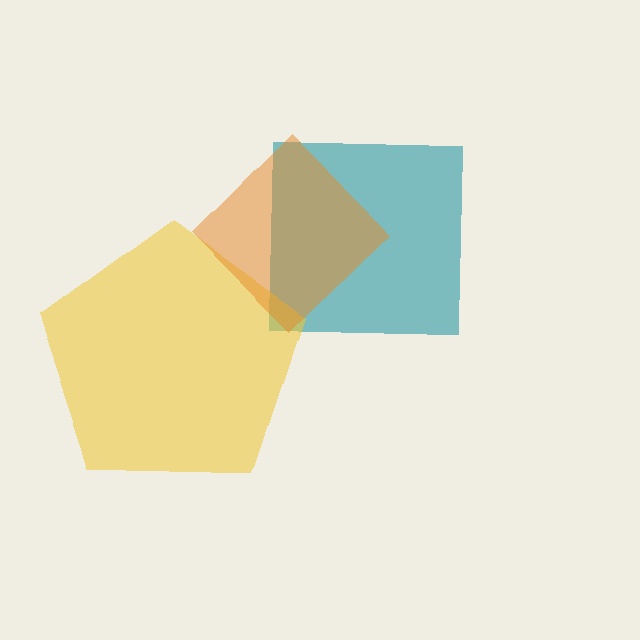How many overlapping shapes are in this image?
There are 3 overlapping shapes in the image.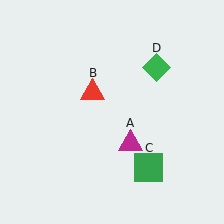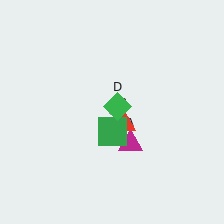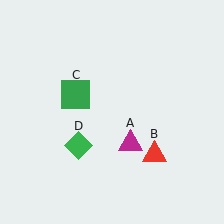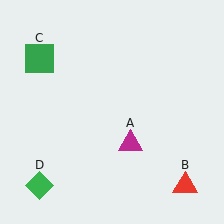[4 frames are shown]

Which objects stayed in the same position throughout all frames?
Magenta triangle (object A) remained stationary.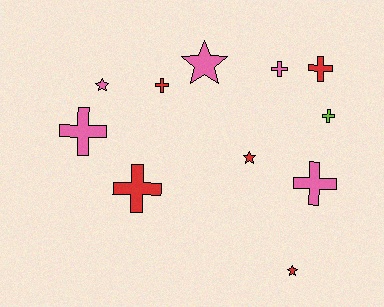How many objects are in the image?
There are 11 objects.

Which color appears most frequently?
Red, with 5 objects.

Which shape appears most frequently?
Cross, with 7 objects.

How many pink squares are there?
There are no pink squares.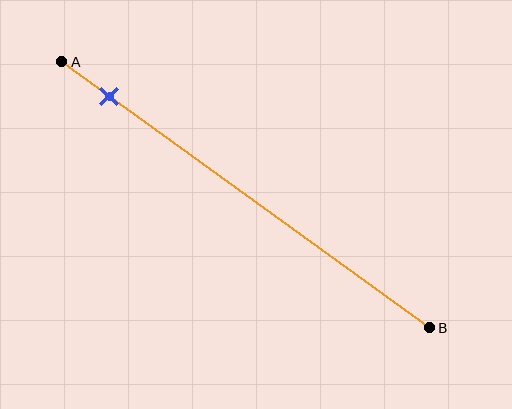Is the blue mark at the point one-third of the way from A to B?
No, the mark is at about 15% from A, not at the 33% one-third point.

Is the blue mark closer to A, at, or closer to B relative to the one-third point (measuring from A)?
The blue mark is closer to point A than the one-third point of segment AB.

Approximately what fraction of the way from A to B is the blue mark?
The blue mark is approximately 15% of the way from A to B.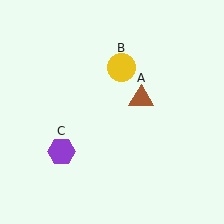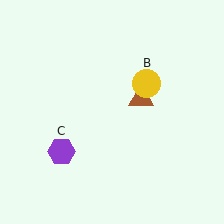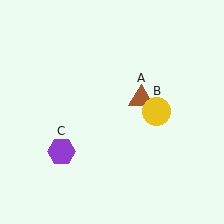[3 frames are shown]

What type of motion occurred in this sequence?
The yellow circle (object B) rotated clockwise around the center of the scene.